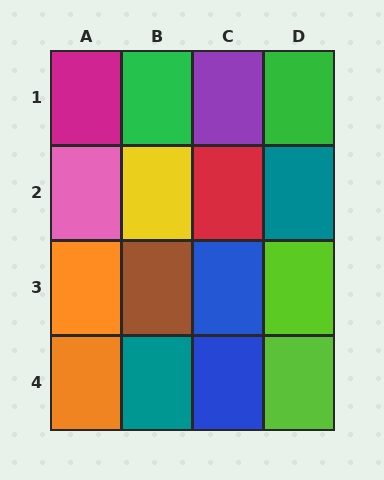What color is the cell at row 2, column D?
Teal.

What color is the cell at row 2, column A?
Pink.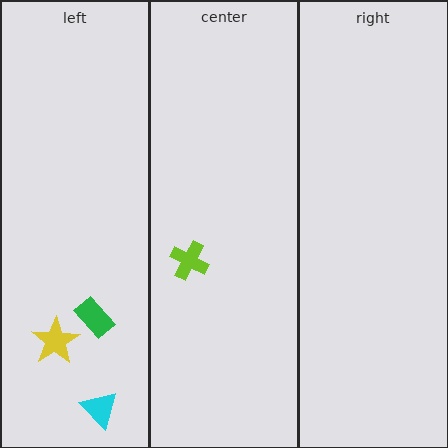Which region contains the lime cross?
The center region.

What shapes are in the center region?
The lime cross.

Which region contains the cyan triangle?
The left region.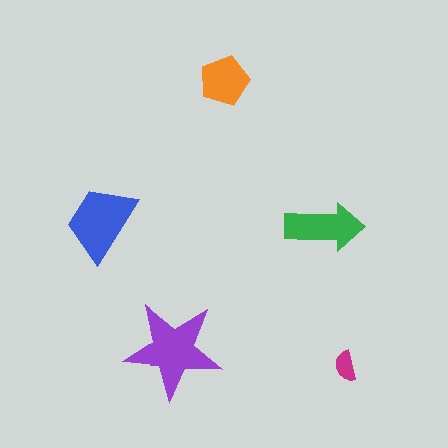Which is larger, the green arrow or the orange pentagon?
The green arrow.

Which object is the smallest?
The magenta semicircle.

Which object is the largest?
The purple star.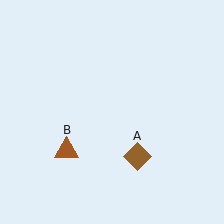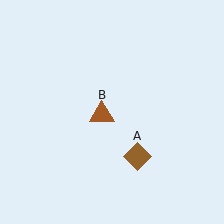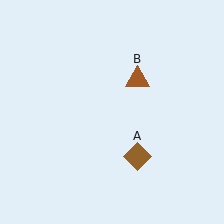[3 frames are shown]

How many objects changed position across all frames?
1 object changed position: brown triangle (object B).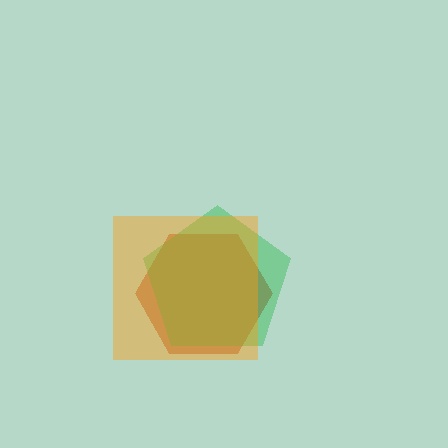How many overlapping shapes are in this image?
There are 3 overlapping shapes in the image.